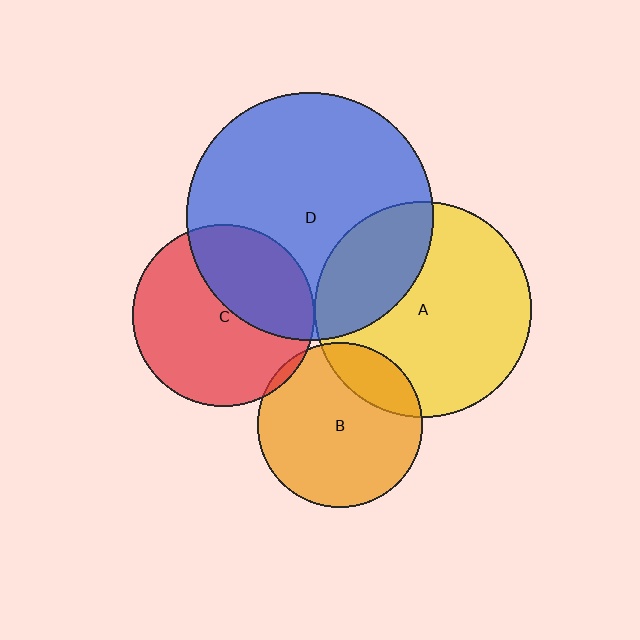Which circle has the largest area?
Circle D (blue).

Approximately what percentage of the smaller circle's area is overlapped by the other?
Approximately 5%.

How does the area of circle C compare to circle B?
Approximately 1.2 times.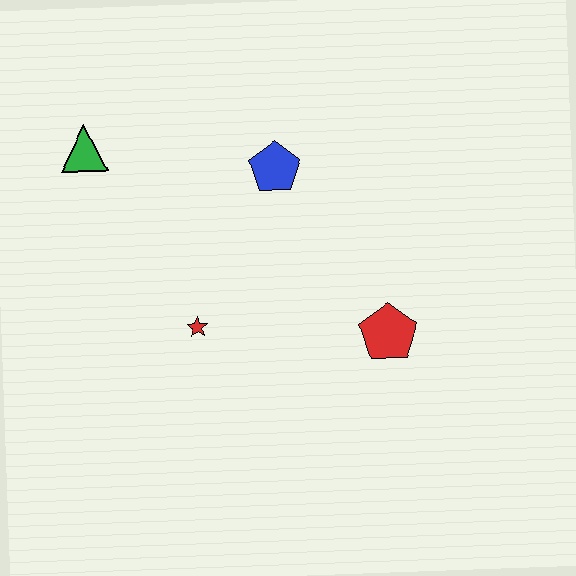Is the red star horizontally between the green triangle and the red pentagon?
Yes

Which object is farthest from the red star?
The green triangle is farthest from the red star.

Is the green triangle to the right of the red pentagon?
No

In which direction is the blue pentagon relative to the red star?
The blue pentagon is above the red star.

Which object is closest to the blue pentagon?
The red star is closest to the blue pentagon.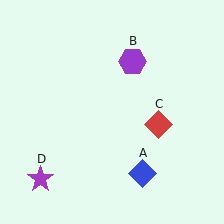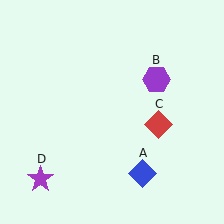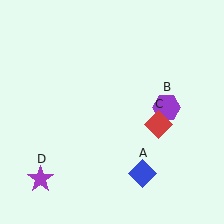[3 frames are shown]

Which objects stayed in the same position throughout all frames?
Blue diamond (object A) and red diamond (object C) and purple star (object D) remained stationary.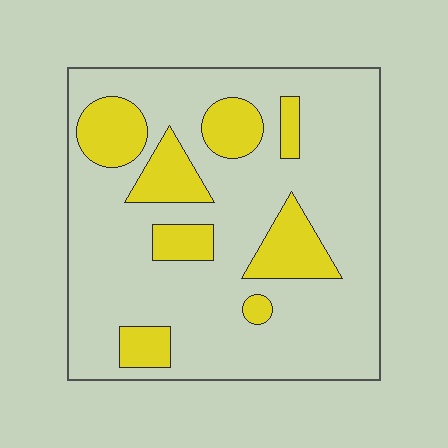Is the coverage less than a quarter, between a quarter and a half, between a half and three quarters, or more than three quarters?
Less than a quarter.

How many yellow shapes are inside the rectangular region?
8.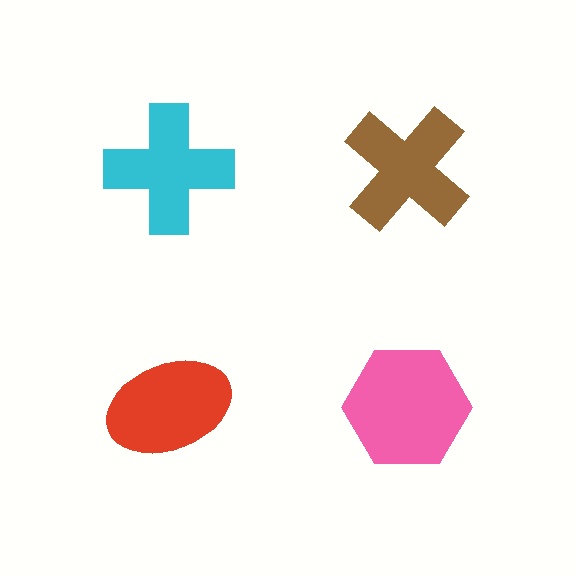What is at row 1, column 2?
A brown cross.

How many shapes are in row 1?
2 shapes.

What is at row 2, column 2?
A pink hexagon.